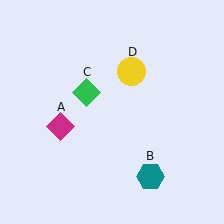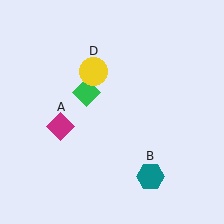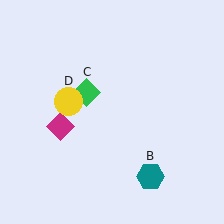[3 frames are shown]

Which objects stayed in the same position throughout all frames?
Magenta diamond (object A) and teal hexagon (object B) and green diamond (object C) remained stationary.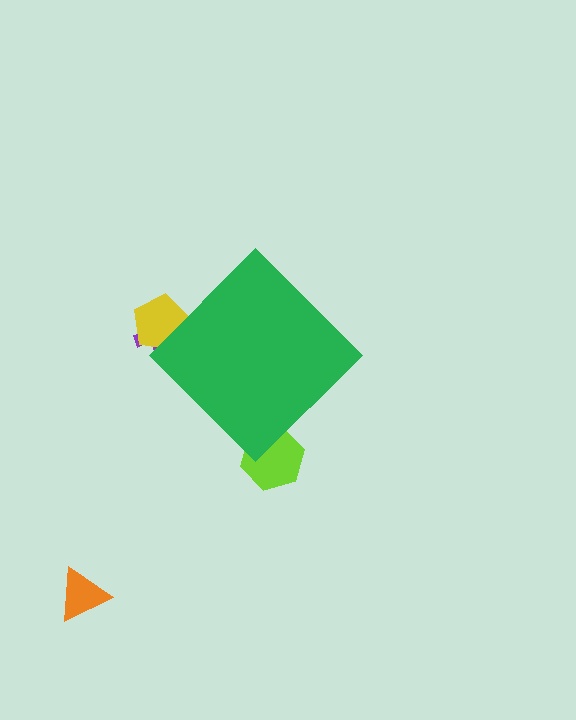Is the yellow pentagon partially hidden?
Yes, the yellow pentagon is partially hidden behind the green diamond.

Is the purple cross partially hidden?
Yes, the purple cross is partially hidden behind the green diamond.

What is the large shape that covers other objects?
A green diamond.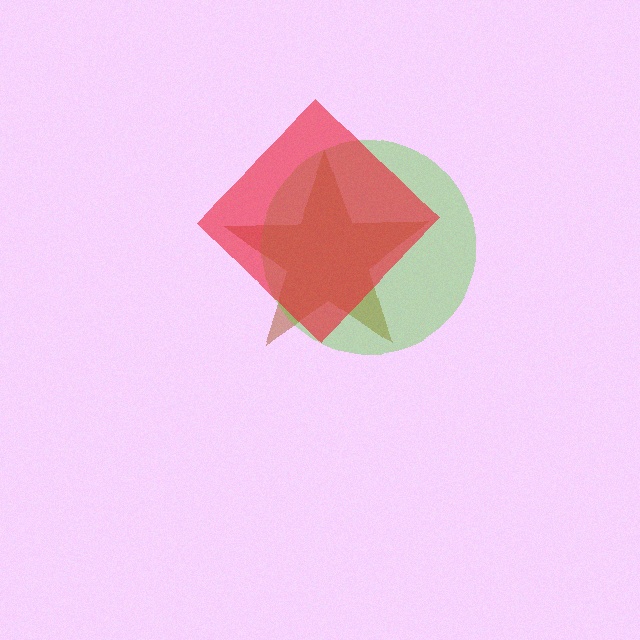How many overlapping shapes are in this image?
There are 3 overlapping shapes in the image.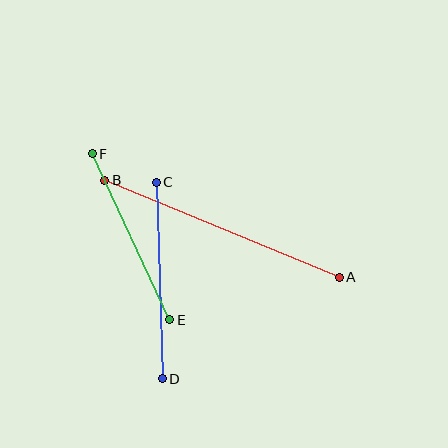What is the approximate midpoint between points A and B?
The midpoint is at approximately (222, 229) pixels.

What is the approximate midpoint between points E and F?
The midpoint is at approximately (131, 237) pixels.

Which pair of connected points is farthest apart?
Points A and B are farthest apart.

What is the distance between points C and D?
The distance is approximately 196 pixels.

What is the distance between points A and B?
The distance is approximately 254 pixels.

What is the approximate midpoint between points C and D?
The midpoint is at approximately (159, 280) pixels.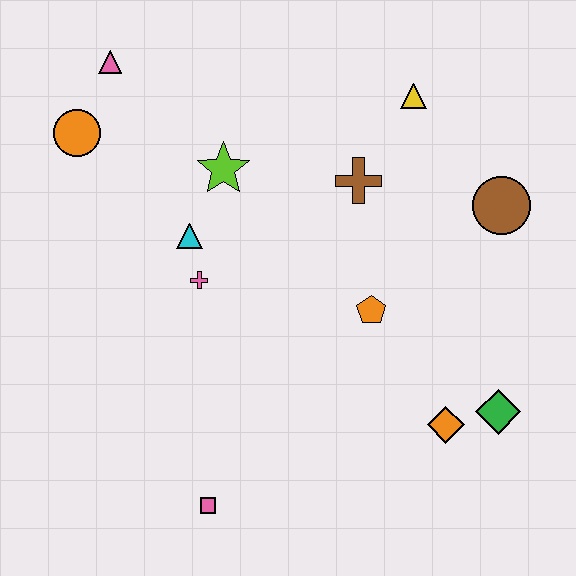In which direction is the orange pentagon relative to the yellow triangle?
The orange pentagon is below the yellow triangle.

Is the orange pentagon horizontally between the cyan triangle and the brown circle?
Yes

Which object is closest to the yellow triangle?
The brown cross is closest to the yellow triangle.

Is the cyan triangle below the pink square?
No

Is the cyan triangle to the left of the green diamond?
Yes